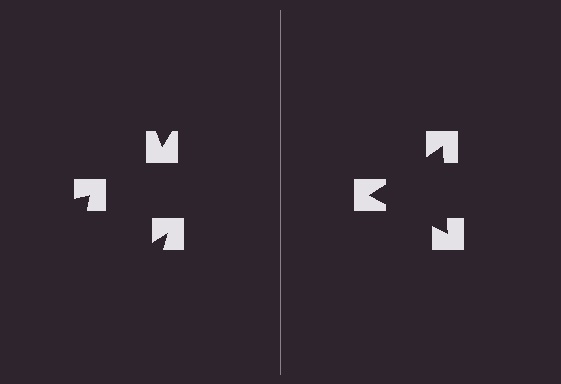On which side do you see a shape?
An illusory triangle appears on the right side. On the left side the wedge cuts are rotated, so no coherent shape forms.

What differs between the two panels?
The notched squares are positioned identically on both sides; only the wedge orientations differ. On the right they align to a triangle; on the left they are misaligned.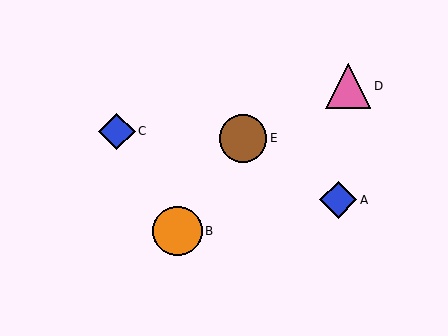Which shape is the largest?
The orange circle (labeled B) is the largest.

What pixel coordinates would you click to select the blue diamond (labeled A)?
Click at (338, 200) to select the blue diamond A.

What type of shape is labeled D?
Shape D is a pink triangle.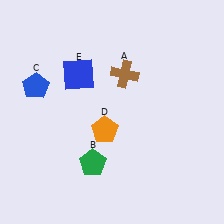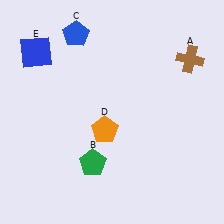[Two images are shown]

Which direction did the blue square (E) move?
The blue square (E) moved left.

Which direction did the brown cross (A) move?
The brown cross (A) moved right.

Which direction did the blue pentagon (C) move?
The blue pentagon (C) moved up.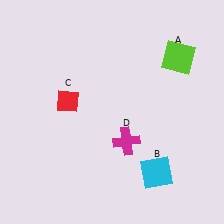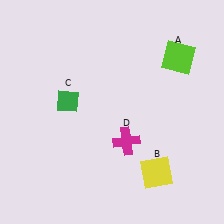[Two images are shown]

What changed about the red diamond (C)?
In Image 1, C is red. In Image 2, it changed to green.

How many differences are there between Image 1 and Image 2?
There are 2 differences between the two images.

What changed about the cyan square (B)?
In Image 1, B is cyan. In Image 2, it changed to yellow.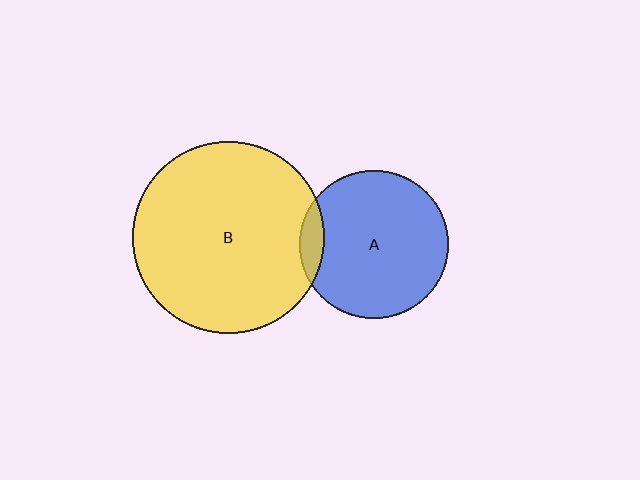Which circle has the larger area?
Circle B (yellow).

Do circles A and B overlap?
Yes.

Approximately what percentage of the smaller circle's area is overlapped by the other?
Approximately 10%.